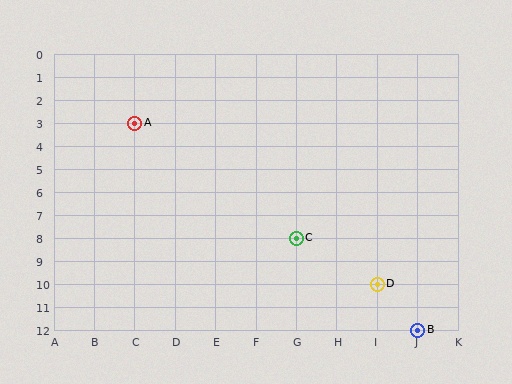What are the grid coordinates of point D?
Point D is at grid coordinates (I, 10).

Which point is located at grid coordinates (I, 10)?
Point D is at (I, 10).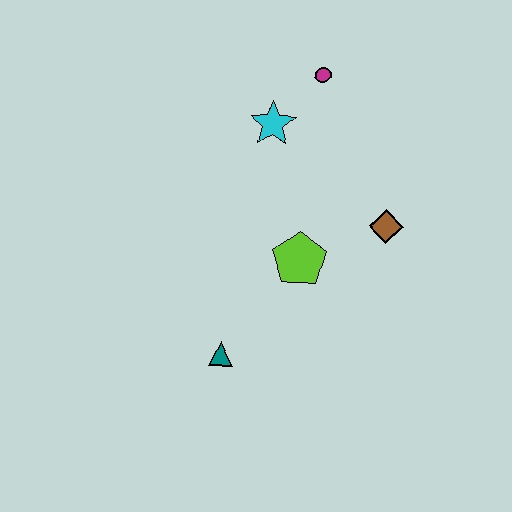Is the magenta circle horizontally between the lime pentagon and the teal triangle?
No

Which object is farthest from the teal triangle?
The magenta circle is farthest from the teal triangle.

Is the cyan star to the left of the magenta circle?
Yes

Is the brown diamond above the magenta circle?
No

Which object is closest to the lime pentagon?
The brown diamond is closest to the lime pentagon.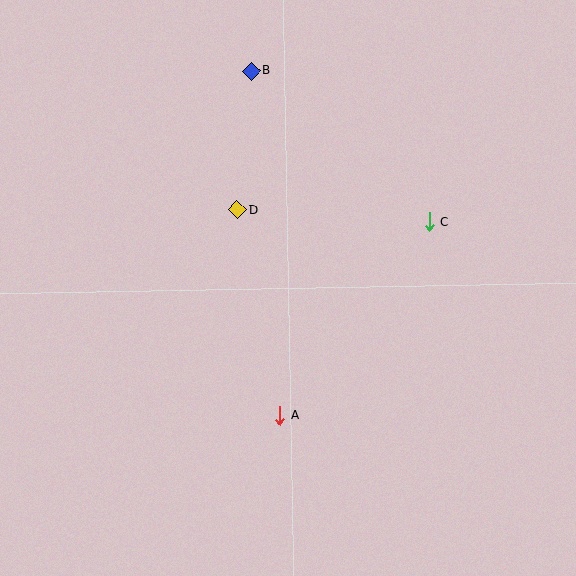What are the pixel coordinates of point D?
Point D is at (238, 210).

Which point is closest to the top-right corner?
Point C is closest to the top-right corner.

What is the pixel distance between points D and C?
The distance between D and C is 192 pixels.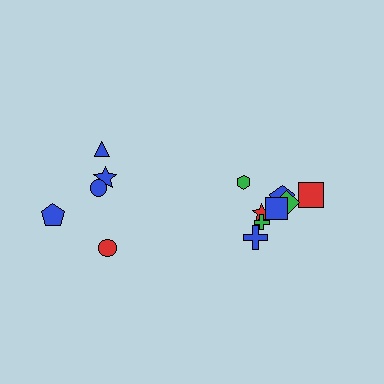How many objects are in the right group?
There are 8 objects.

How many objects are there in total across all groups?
There are 13 objects.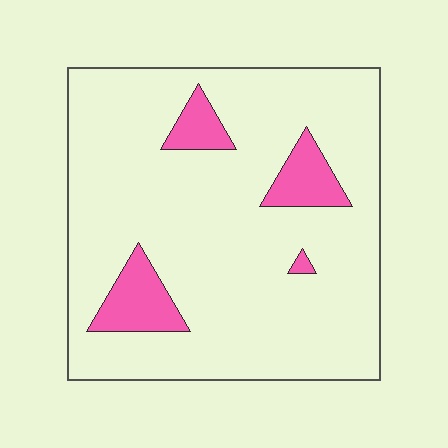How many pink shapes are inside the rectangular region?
4.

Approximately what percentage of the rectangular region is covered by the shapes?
Approximately 10%.